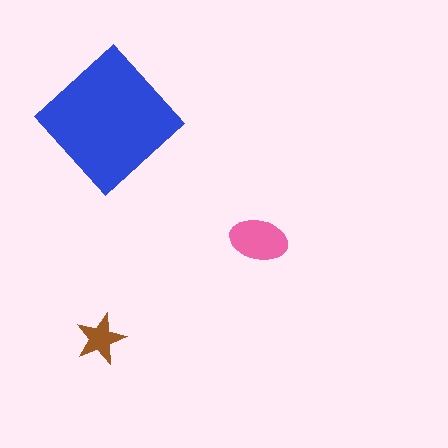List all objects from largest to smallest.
The blue diamond, the pink ellipse, the brown star.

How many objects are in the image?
There are 3 objects in the image.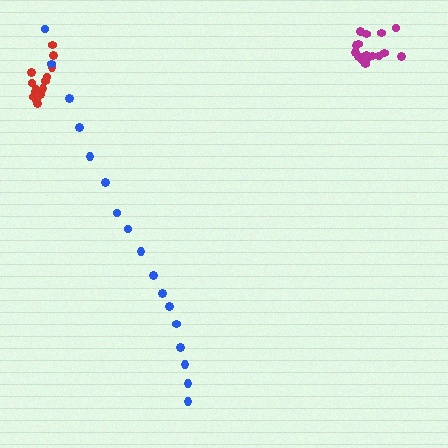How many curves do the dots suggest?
There are 3 distinct paths.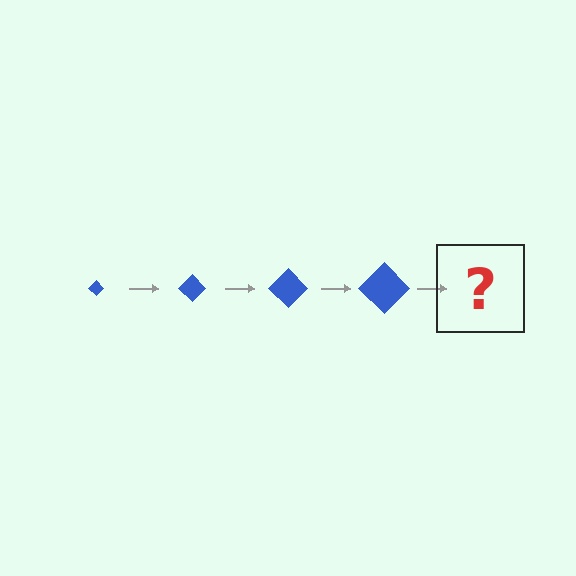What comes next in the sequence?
The next element should be a blue diamond, larger than the previous one.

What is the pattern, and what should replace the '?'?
The pattern is that the diamond gets progressively larger each step. The '?' should be a blue diamond, larger than the previous one.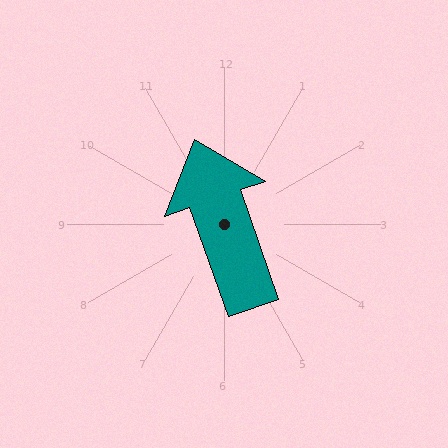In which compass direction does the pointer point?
North.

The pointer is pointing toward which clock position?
Roughly 11 o'clock.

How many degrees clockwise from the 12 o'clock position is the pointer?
Approximately 341 degrees.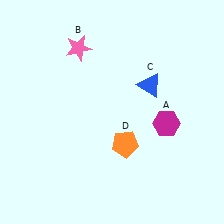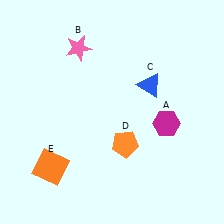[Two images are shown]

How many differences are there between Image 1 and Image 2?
There is 1 difference between the two images.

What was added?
An orange square (E) was added in Image 2.